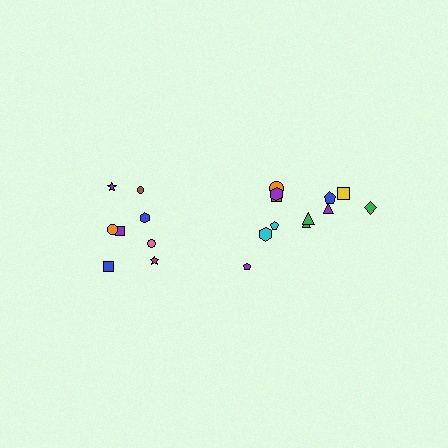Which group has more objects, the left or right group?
The right group.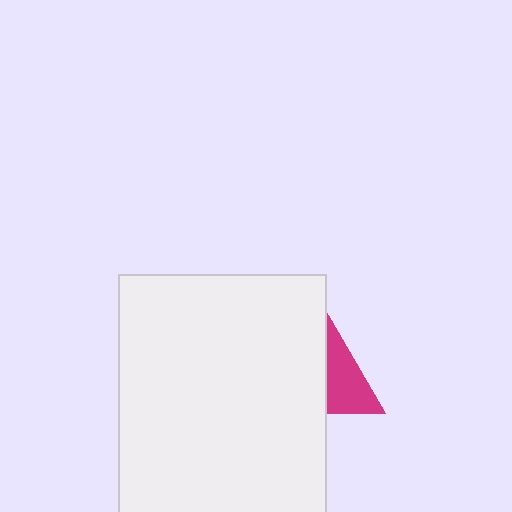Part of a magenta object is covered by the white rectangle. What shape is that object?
It is a triangle.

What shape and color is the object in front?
The object in front is a white rectangle.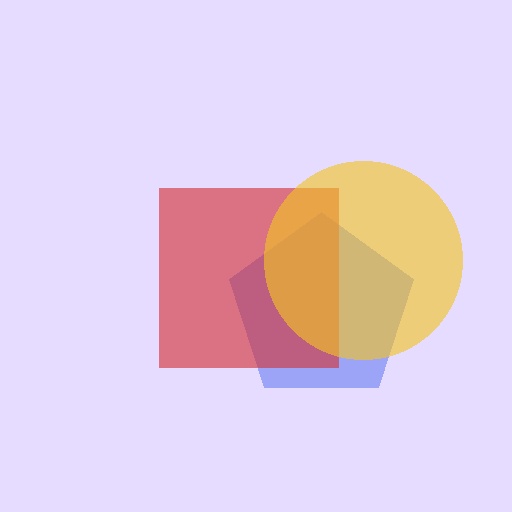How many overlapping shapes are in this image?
There are 3 overlapping shapes in the image.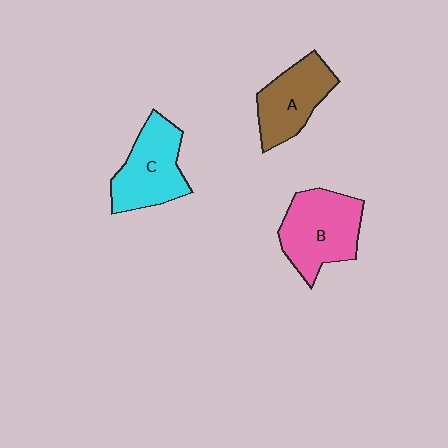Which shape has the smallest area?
Shape A (brown).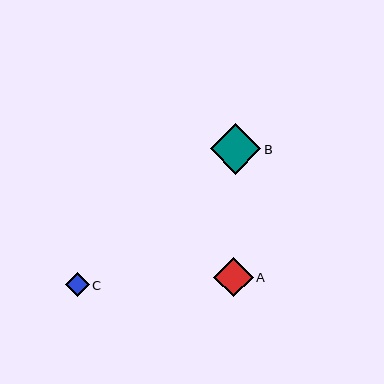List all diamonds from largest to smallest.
From largest to smallest: B, A, C.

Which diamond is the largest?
Diamond B is the largest with a size of approximately 50 pixels.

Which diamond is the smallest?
Diamond C is the smallest with a size of approximately 24 pixels.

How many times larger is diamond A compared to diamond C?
Diamond A is approximately 1.7 times the size of diamond C.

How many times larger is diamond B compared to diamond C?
Diamond B is approximately 2.1 times the size of diamond C.